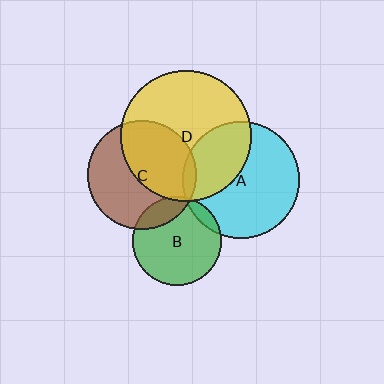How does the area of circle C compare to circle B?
Approximately 1.5 times.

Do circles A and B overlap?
Yes.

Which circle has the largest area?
Circle D (yellow).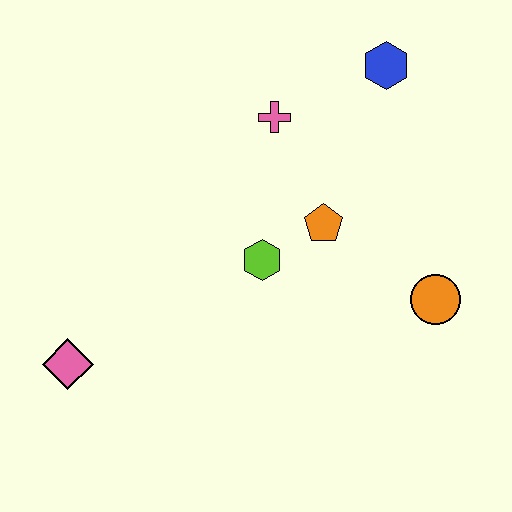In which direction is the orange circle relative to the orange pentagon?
The orange circle is to the right of the orange pentagon.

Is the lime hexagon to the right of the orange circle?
No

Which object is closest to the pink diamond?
The lime hexagon is closest to the pink diamond.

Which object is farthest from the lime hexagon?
The blue hexagon is farthest from the lime hexagon.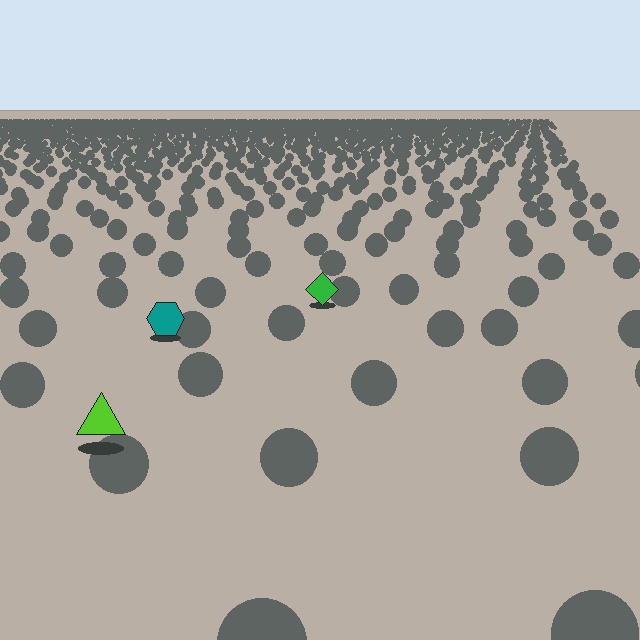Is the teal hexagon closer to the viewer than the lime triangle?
No. The lime triangle is closer — you can tell from the texture gradient: the ground texture is coarser near it.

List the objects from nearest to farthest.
From nearest to farthest: the lime triangle, the teal hexagon, the green diamond.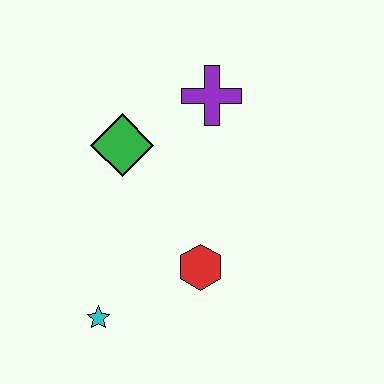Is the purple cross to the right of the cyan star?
Yes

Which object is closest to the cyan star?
The red hexagon is closest to the cyan star.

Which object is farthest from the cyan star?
The purple cross is farthest from the cyan star.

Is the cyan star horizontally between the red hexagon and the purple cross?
No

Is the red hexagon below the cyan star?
No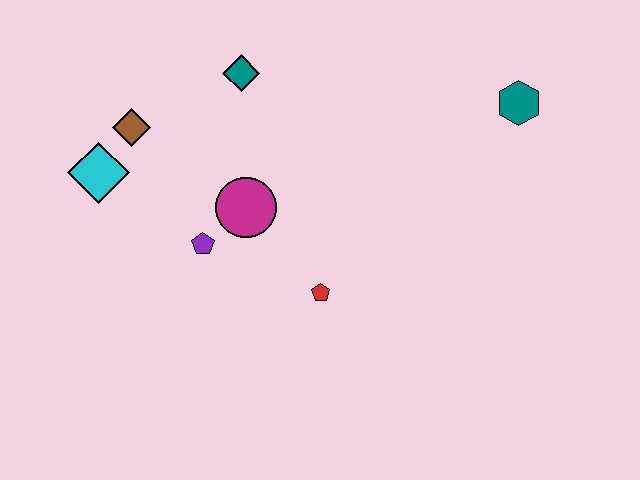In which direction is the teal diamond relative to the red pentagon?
The teal diamond is above the red pentagon.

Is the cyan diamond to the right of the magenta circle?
No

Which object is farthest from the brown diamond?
The teal hexagon is farthest from the brown diamond.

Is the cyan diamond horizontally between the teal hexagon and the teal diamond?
No